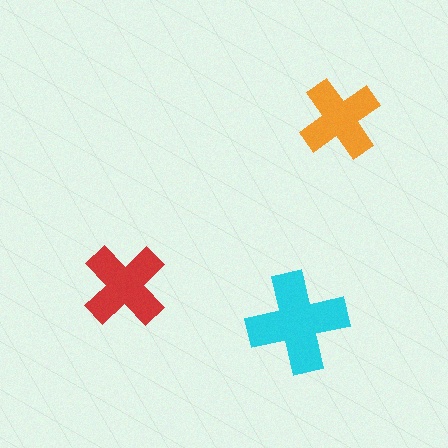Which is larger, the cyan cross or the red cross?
The cyan one.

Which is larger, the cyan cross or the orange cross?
The cyan one.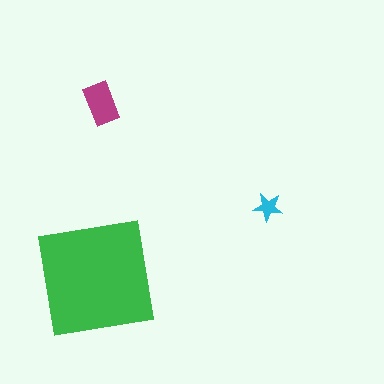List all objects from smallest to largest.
The cyan star, the magenta rectangle, the green square.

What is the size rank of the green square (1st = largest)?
1st.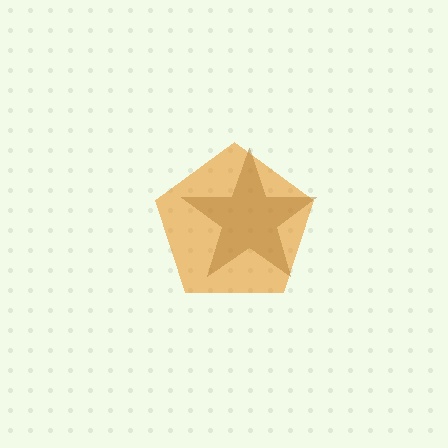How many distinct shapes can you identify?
There are 2 distinct shapes: an orange pentagon, a brown star.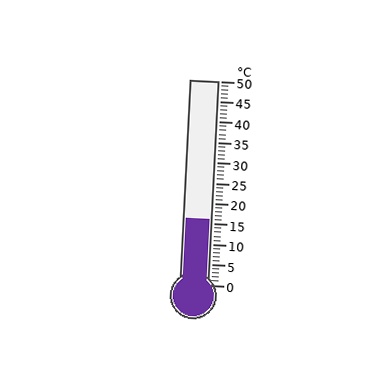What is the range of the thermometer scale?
The thermometer scale ranges from 0°C to 50°C.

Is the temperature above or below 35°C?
The temperature is below 35°C.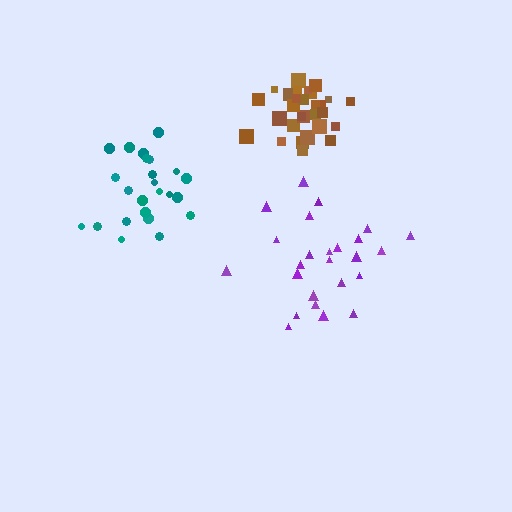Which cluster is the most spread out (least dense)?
Purple.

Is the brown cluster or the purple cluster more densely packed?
Brown.